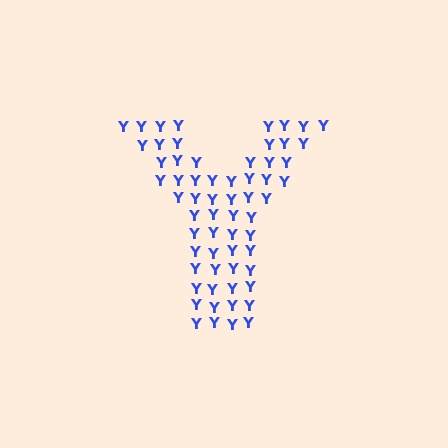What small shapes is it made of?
It is made of small letter Y's.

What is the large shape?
The large shape is the letter Y.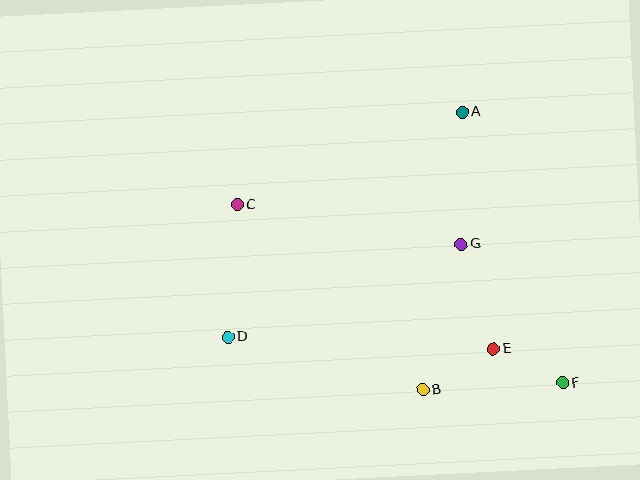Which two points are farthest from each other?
Points C and F are farthest from each other.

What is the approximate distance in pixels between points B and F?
The distance between B and F is approximately 140 pixels.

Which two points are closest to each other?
Points E and F are closest to each other.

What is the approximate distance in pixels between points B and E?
The distance between B and E is approximately 82 pixels.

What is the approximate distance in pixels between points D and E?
The distance between D and E is approximately 266 pixels.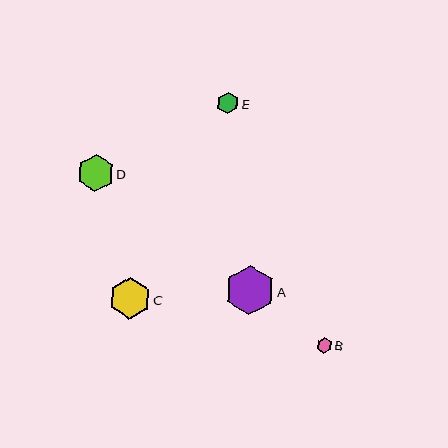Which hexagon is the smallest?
Hexagon B is the smallest with a size of approximately 15 pixels.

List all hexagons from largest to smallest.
From largest to smallest: A, C, D, E, B.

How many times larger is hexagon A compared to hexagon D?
Hexagon A is approximately 1.3 times the size of hexagon D.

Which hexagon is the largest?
Hexagon A is the largest with a size of approximately 49 pixels.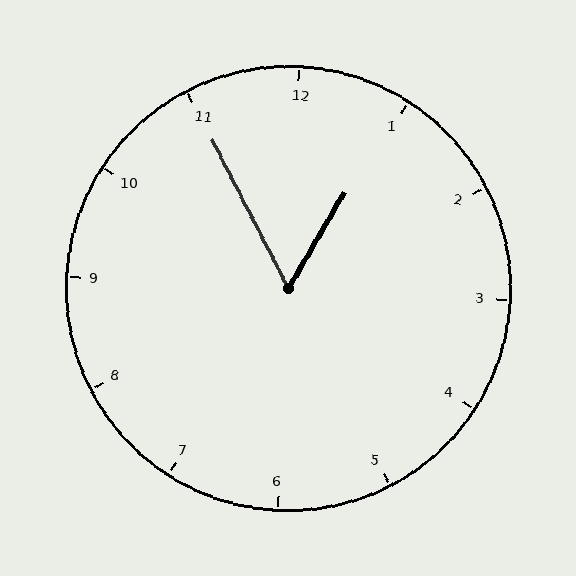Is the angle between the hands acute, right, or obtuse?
It is acute.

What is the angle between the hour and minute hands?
Approximately 58 degrees.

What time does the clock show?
12:55.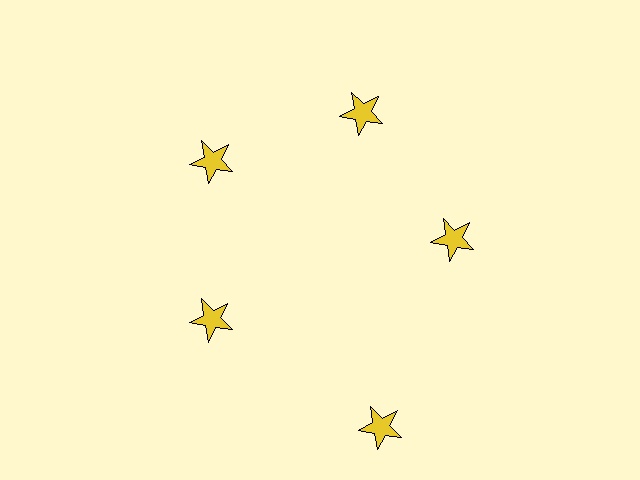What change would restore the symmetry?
The symmetry would be restored by moving it inward, back onto the ring so that all 5 stars sit at equal angles and equal distance from the center.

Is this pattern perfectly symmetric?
No. The 5 yellow stars are arranged in a ring, but one element near the 5 o'clock position is pushed outward from the center, breaking the 5-fold rotational symmetry.